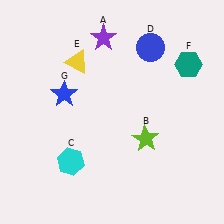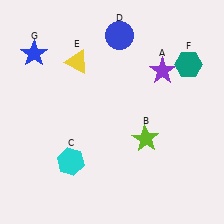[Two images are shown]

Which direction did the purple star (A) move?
The purple star (A) moved right.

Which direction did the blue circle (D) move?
The blue circle (D) moved left.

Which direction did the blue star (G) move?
The blue star (G) moved up.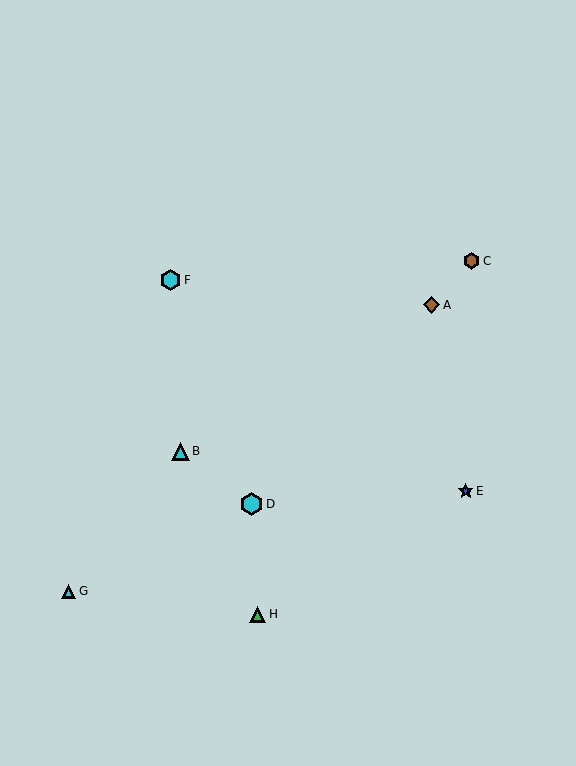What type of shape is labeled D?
Shape D is a cyan hexagon.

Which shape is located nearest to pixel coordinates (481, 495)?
The blue star (labeled E) at (466, 491) is nearest to that location.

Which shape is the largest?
The cyan hexagon (labeled D) is the largest.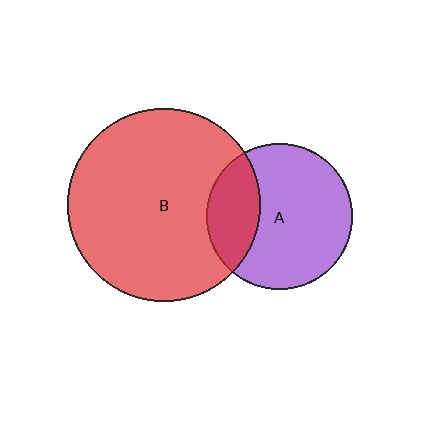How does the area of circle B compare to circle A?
Approximately 1.7 times.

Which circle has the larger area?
Circle B (red).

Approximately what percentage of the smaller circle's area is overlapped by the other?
Approximately 25%.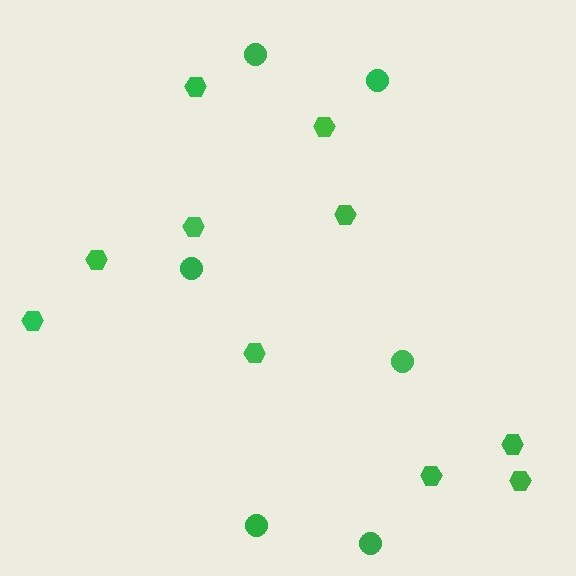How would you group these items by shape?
There are 2 groups: one group of circles (6) and one group of hexagons (10).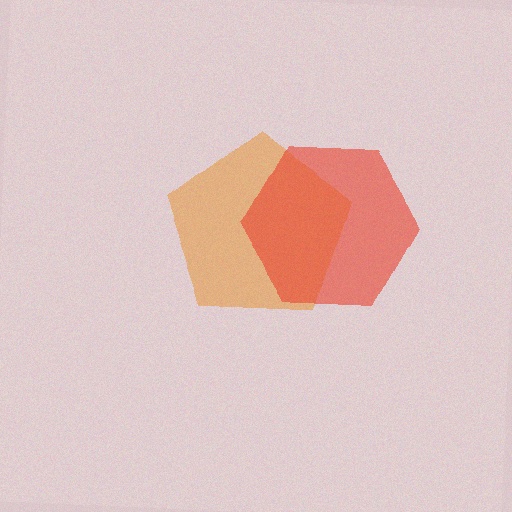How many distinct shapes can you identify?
There are 2 distinct shapes: an orange pentagon, a red hexagon.